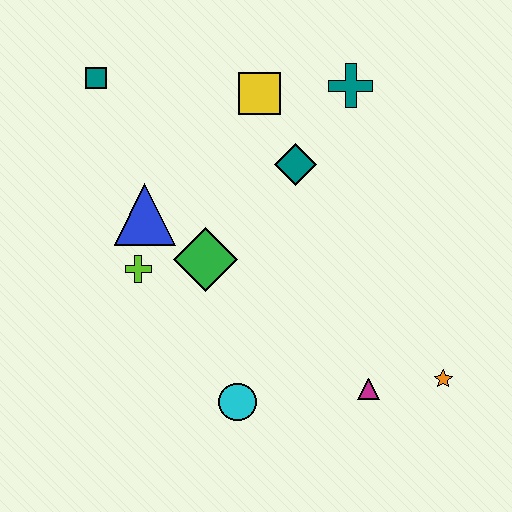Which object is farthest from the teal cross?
The cyan circle is farthest from the teal cross.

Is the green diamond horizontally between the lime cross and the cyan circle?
Yes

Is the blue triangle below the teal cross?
Yes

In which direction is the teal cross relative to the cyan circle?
The teal cross is above the cyan circle.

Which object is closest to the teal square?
The blue triangle is closest to the teal square.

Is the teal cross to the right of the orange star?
No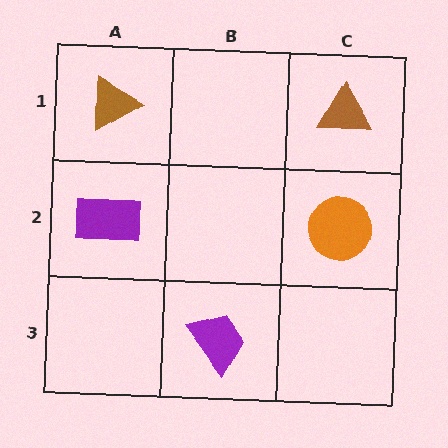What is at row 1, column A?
A brown triangle.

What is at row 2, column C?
An orange circle.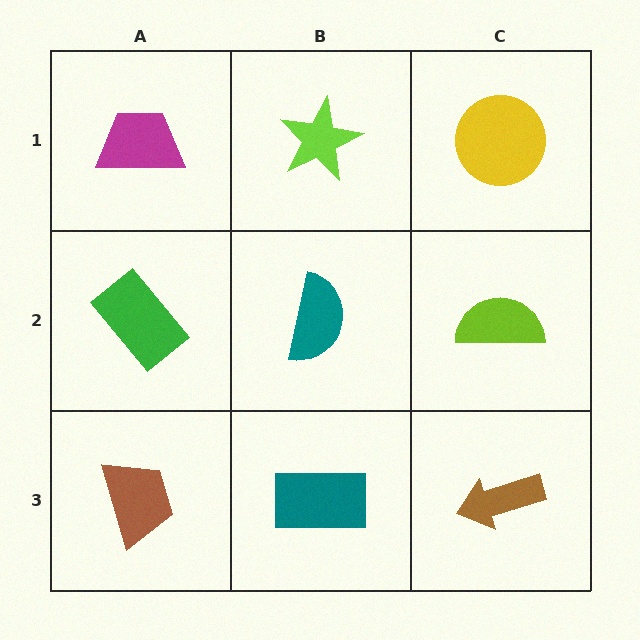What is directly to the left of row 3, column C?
A teal rectangle.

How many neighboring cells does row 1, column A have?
2.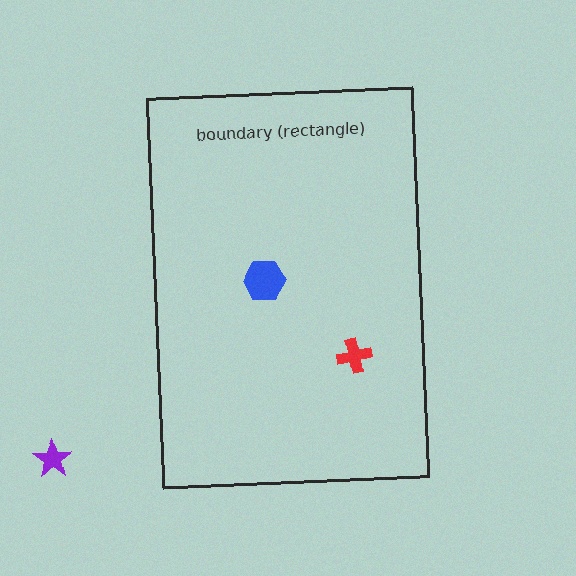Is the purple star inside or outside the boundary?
Outside.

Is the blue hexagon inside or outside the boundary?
Inside.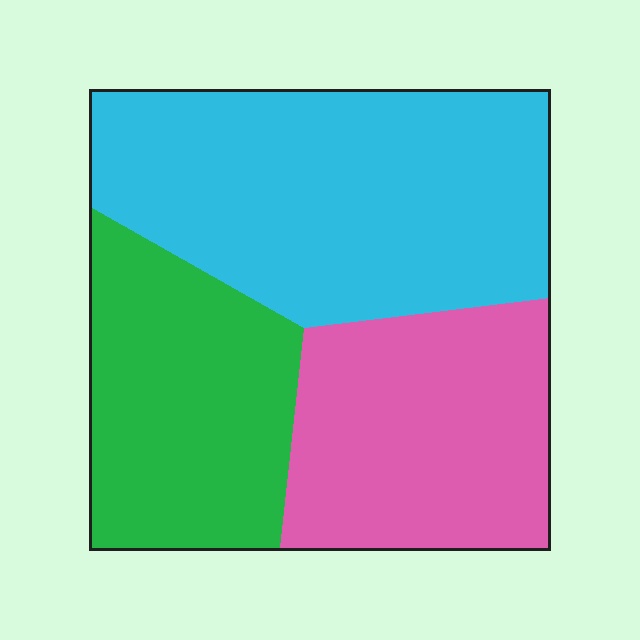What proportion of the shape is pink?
Pink takes up about one quarter (1/4) of the shape.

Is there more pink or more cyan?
Cyan.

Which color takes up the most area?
Cyan, at roughly 45%.